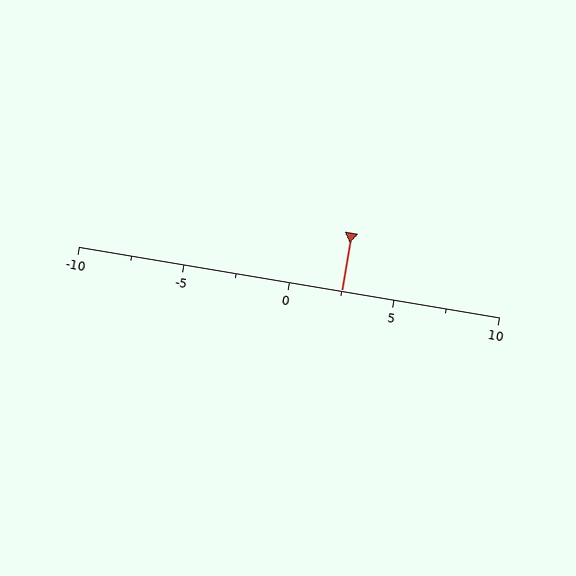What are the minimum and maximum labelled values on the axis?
The axis runs from -10 to 10.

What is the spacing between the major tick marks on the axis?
The major ticks are spaced 5 apart.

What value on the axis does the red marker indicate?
The marker indicates approximately 2.5.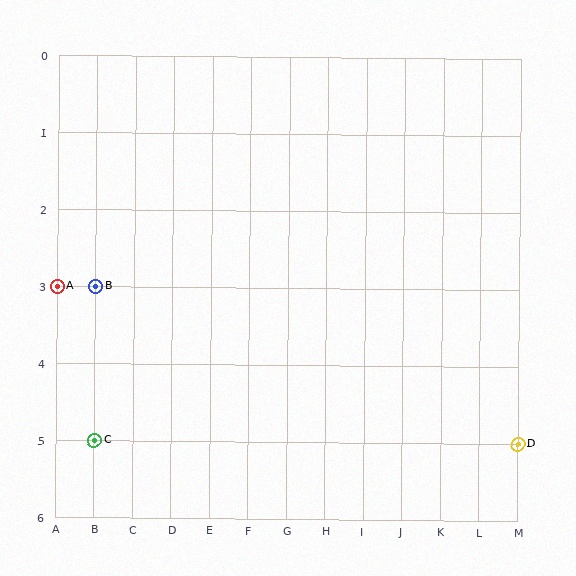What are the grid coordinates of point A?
Point A is at grid coordinates (A, 3).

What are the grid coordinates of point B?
Point B is at grid coordinates (B, 3).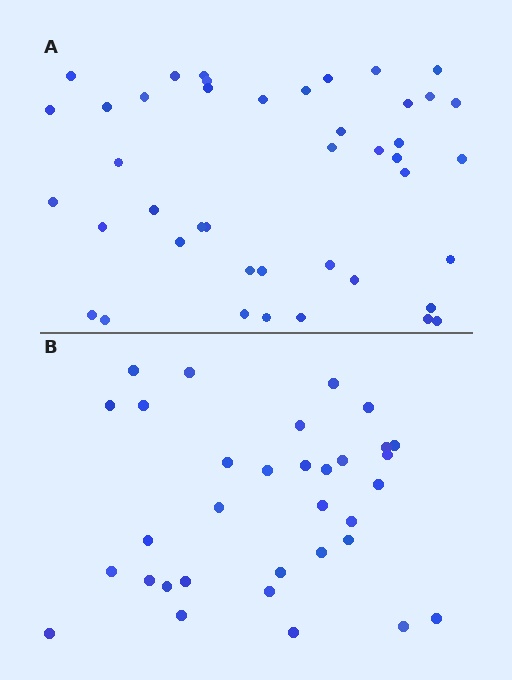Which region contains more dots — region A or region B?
Region A (the top region) has more dots.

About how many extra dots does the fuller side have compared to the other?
Region A has roughly 10 or so more dots than region B.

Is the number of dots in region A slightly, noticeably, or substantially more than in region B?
Region A has noticeably more, but not dramatically so. The ratio is roughly 1.3 to 1.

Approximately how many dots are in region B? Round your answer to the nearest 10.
About 30 dots. (The exact count is 33, which rounds to 30.)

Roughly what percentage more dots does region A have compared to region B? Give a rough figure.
About 30% more.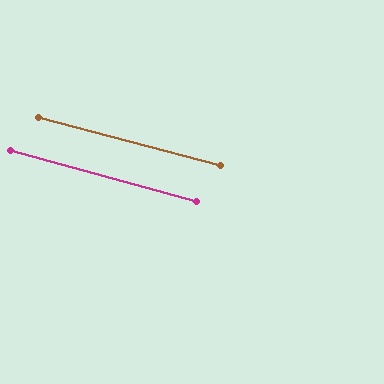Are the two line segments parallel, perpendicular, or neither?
Parallel — their directions differ by only 1.0°.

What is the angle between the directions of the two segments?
Approximately 1 degree.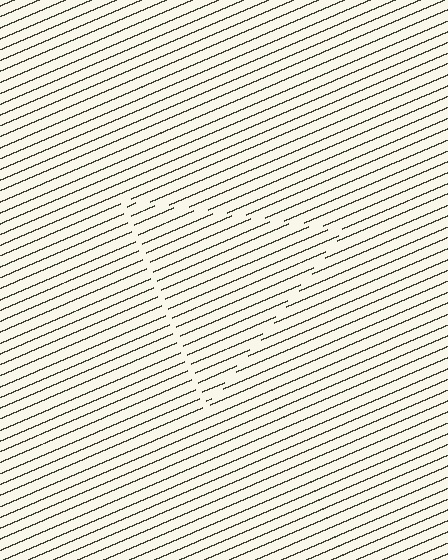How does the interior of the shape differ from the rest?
The interior of the shape contains the same grating, shifted by half a period — the contour is defined by the phase discontinuity where line-ends from the inner and outer gratings abut.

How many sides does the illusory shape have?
3 sides — the line-ends trace a triangle.